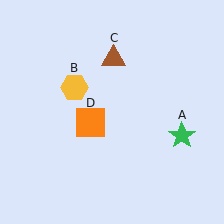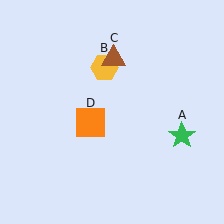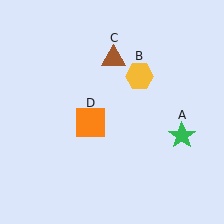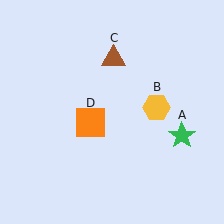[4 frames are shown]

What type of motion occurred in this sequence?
The yellow hexagon (object B) rotated clockwise around the center of the scene.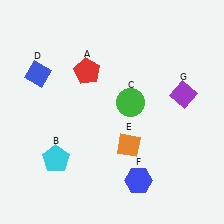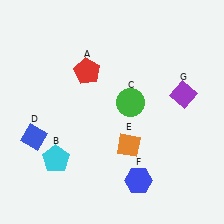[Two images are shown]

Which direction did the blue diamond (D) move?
The blue diamond (D) moved down.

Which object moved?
The blue diamond (D) moved down.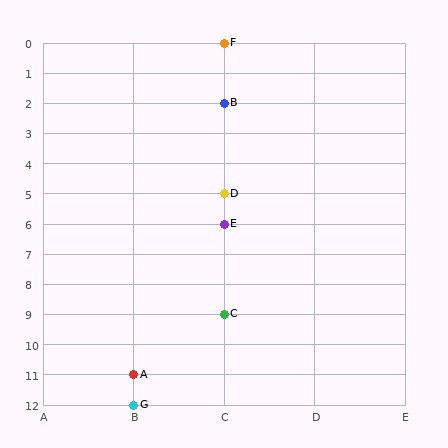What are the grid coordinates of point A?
Point A is at grid coordinates (B, 11).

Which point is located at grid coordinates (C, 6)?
Point E is at (C, 6).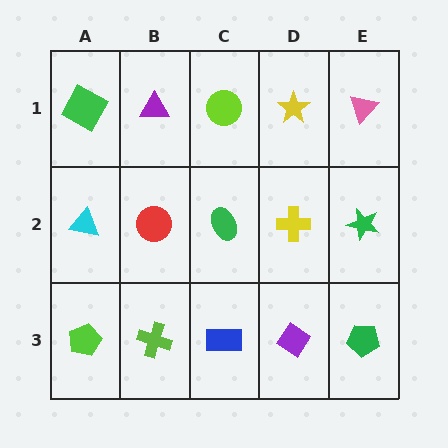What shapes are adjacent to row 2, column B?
A purple triangle (row 1, column B), a lime cross (row 3, column B), a cyan triangle (row 2, column A), a green ellipse (row 2, column C).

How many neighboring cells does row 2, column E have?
3.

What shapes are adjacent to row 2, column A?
A green square (row 1, column A), a lime pentagon (row 3, column A), a red circle (row 2, column B).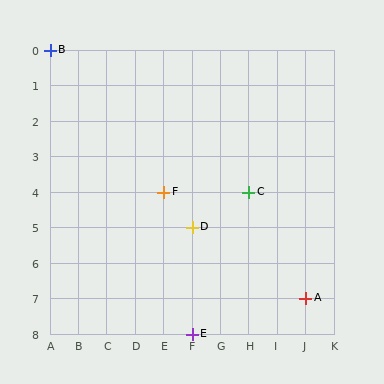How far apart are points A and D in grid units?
Points A and D are 4 columns and 2 rows apart (about 4.5 grid units diagonally).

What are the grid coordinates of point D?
Point D is at grid coordinates (F, 5).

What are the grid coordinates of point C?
Point C is at grid coordinates (H, 4).